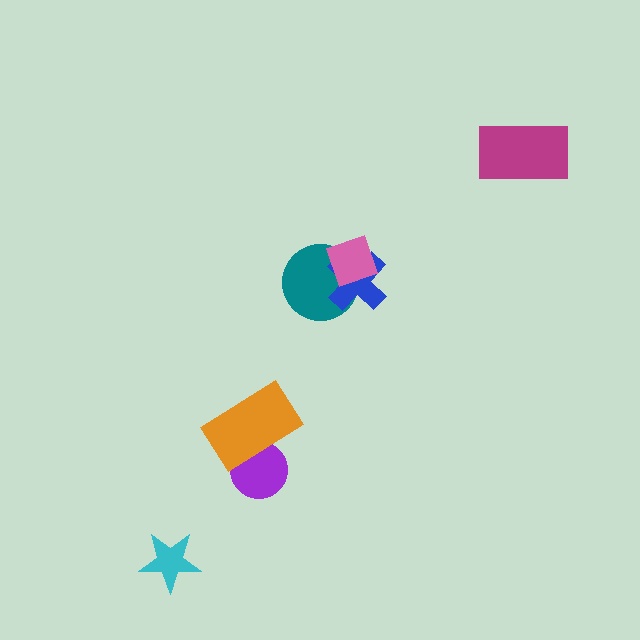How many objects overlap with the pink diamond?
2 objects overlap with the pink diamond.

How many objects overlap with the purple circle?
1 object overlaps with the purple circle.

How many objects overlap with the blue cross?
2 objects overlap with the blue cross.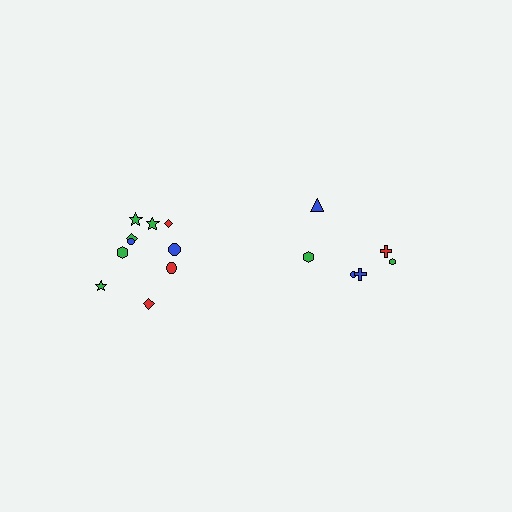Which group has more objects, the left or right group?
The left group.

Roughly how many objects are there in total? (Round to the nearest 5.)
Roughly 15 objects in total.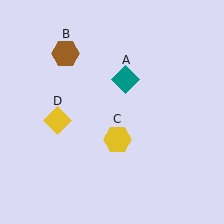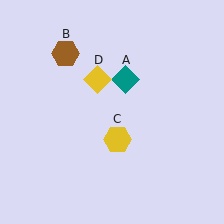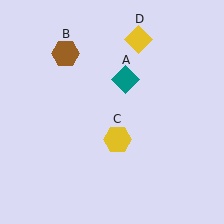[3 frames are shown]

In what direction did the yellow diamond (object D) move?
The yellow diamond (object D) moved up and to the right.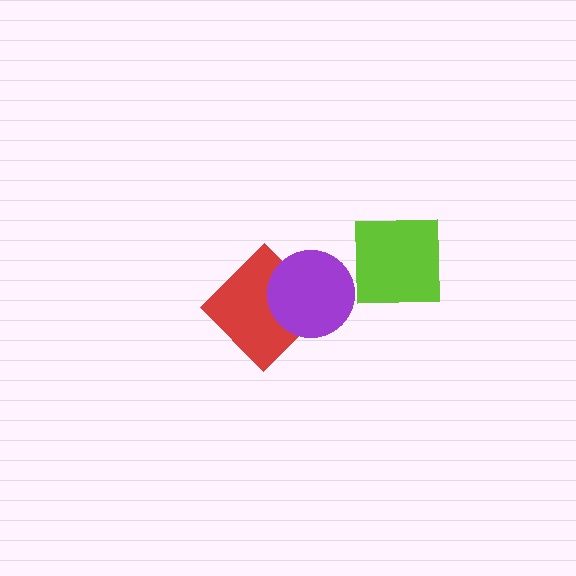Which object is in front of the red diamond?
The purple circle is in front of the red diamond.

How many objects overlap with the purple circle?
1 object overlaps with the purple circle.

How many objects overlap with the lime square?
0 objects overlap with the lime square.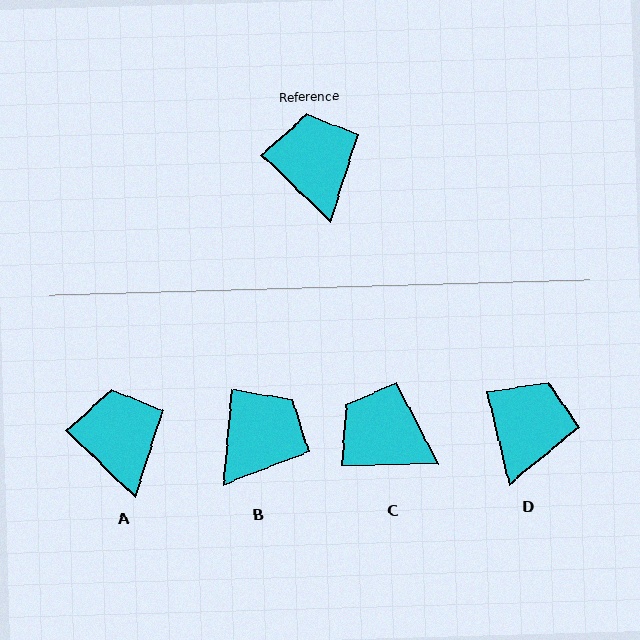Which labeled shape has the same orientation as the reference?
A.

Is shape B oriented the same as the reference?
No, it is off by about 51 degrees.